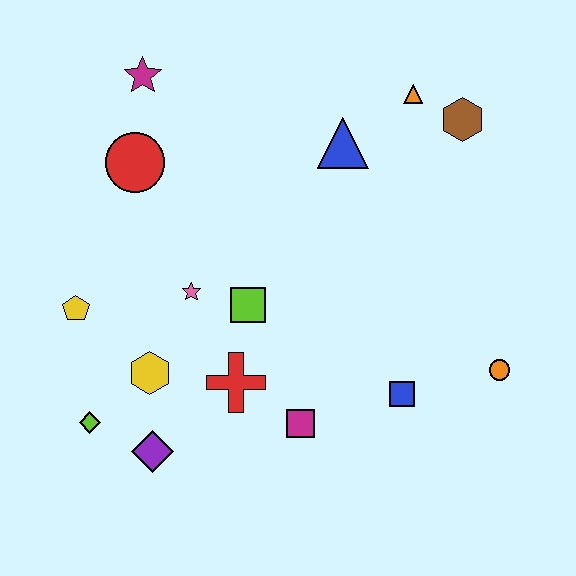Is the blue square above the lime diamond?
Yes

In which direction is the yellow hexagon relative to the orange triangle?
The yellow hexagon is below the orange triangle.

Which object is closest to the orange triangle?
The brown hexagon is closest to the orange triangle.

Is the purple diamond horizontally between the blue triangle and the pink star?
No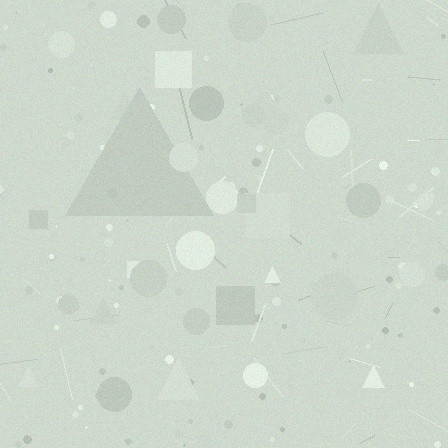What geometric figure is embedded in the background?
A triangle is embedded in the background.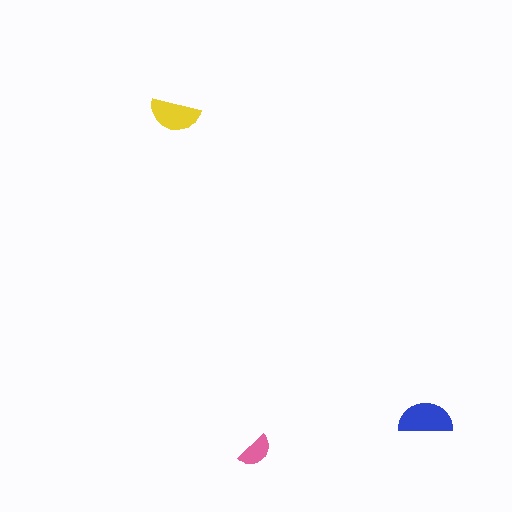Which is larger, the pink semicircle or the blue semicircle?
The blue one.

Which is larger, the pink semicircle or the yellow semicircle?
The yellow one.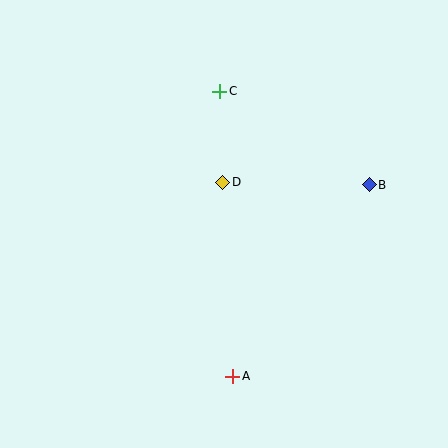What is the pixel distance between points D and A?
The distance between D and A is 194 pixels.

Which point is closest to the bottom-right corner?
Point A is closest to the bottom-right corner.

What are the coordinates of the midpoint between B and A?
The midpoint between B and A is at (301, 280).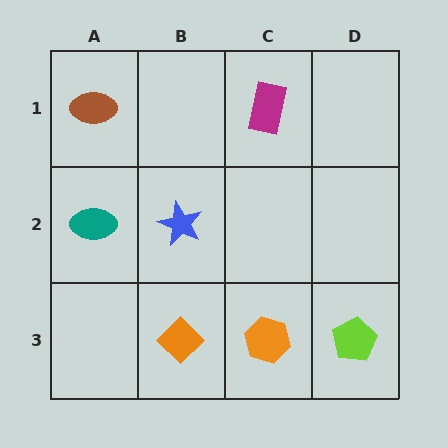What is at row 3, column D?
A lime pentagon.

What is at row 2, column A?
A teal ellipse.